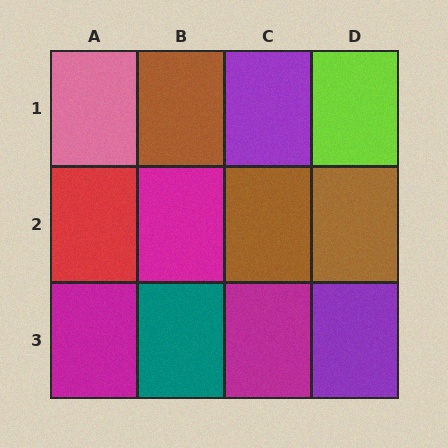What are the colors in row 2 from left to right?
Red, magenta, brown, brown.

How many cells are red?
1 cell is red.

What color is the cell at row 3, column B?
Teal.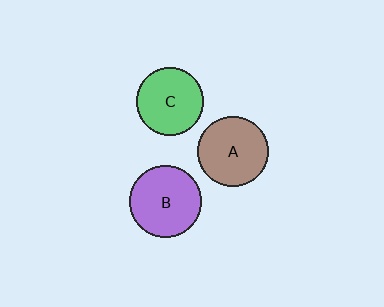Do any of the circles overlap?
No, none of the circles overlap.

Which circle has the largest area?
Circle B (purple).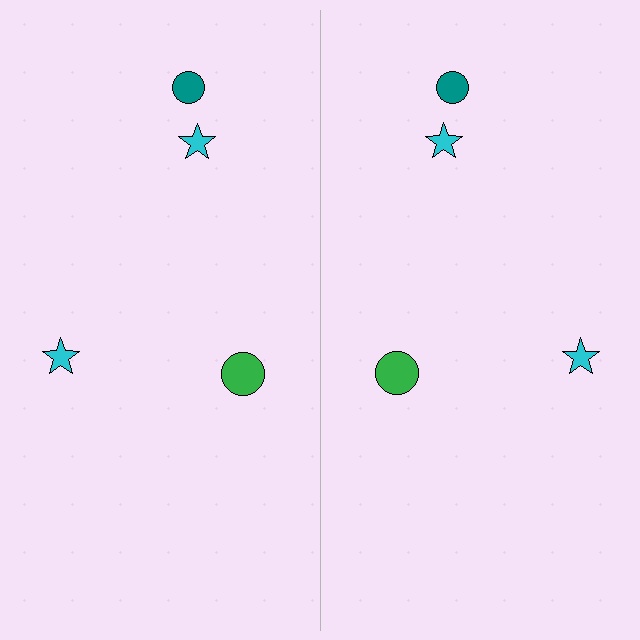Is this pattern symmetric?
Yes, this pattern has bilateral (reflection) symmetry.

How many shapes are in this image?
There are 8 shapes in this image.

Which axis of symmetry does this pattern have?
The pattern has a vertical axis of symmetry running through the center of the image.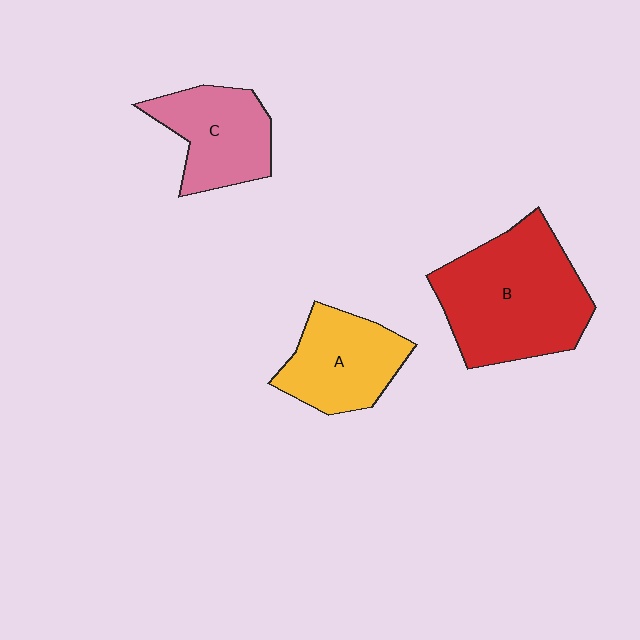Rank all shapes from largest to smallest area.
From largest to smallest: B (red), A (yellow), C (pink).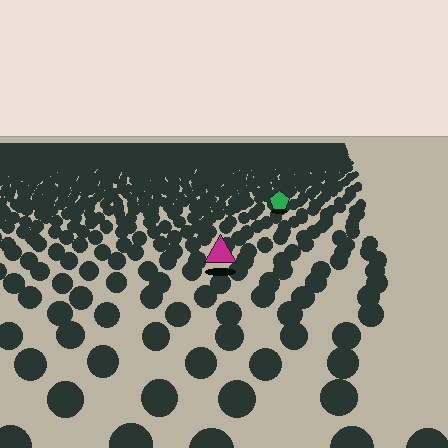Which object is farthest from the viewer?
The green pentagon is farthest from the viewer. It appears smaller and the ground texture around it is denser.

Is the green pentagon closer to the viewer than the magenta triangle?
No. The magenta triangle is closer — you can tell from the texture gradient: the ground texture is coarser near it.